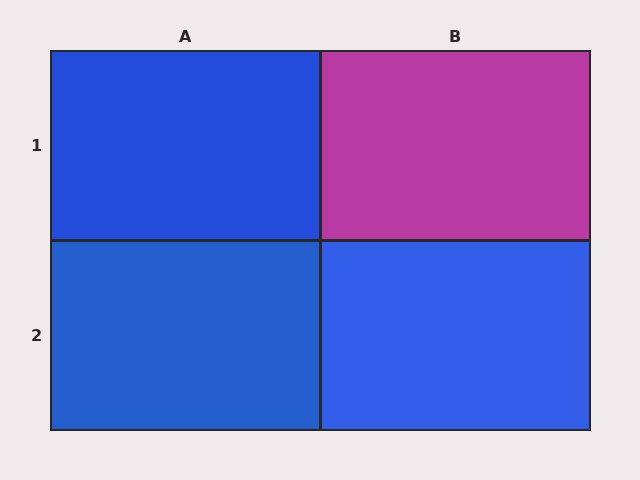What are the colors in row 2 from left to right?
Blue, blue.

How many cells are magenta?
1 cell is magenta.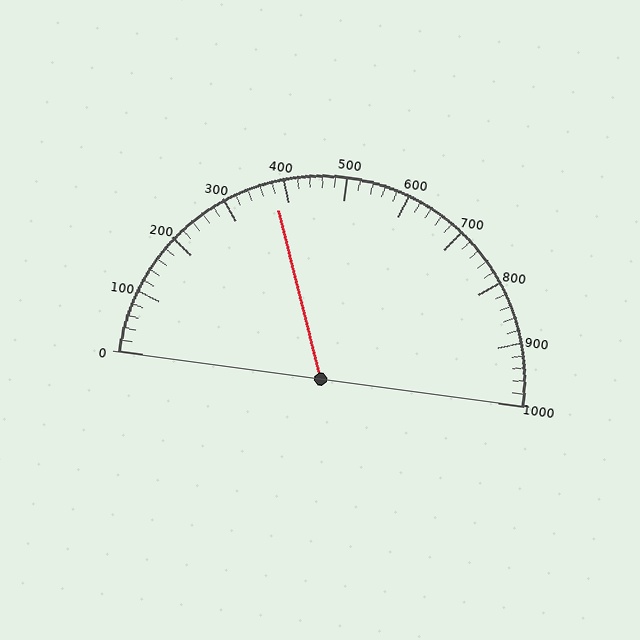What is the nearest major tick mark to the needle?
The nearest major tick mark is 400.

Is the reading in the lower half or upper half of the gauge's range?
The reading is in the lower half of the range (0 to 1000).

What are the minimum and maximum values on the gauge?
The gauge ranges from 0 to 1000.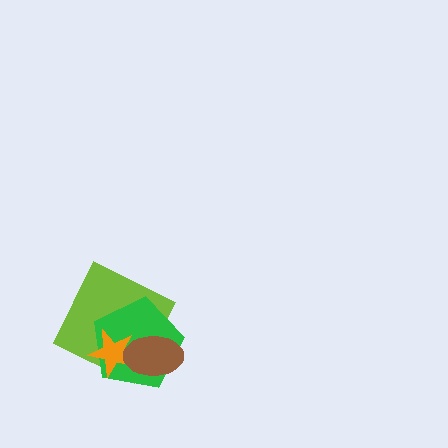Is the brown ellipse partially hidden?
No, no other shape covers it.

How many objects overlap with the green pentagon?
3 objects overlap with the green pentagon.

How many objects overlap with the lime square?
3 objects overlap with the lime square.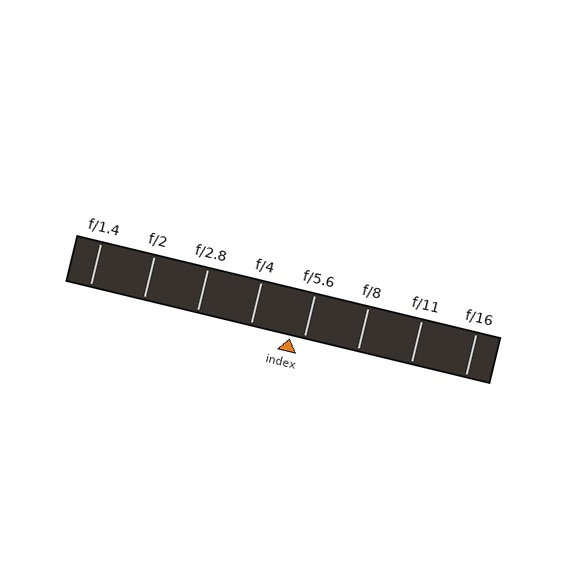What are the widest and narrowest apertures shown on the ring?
The widest aperture shown is f/1.4 and the narrowest is f/16.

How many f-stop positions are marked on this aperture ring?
There are 8 f-stop positions marked.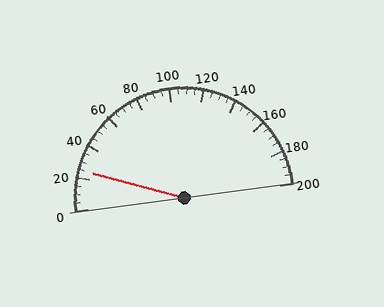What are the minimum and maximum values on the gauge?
The gauge ranges from 0 to 200.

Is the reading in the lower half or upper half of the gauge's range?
The reading is in the lower half of the range (0 to 200).